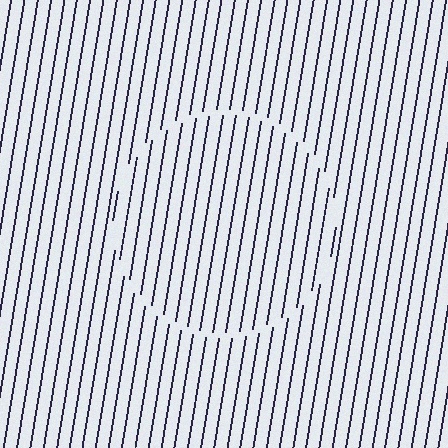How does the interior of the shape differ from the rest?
The interior of the shape contains the same grating, shifted by half a period — the contour is defined by the phase discontinuity where line-ends from the inner and outer gratings abut.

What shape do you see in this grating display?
An illusory circle. The interior of the shape contains the same grating, shifted by half a period — the contour is defined by the phase discontinuity where line-ends from the inner and outer gratings abut.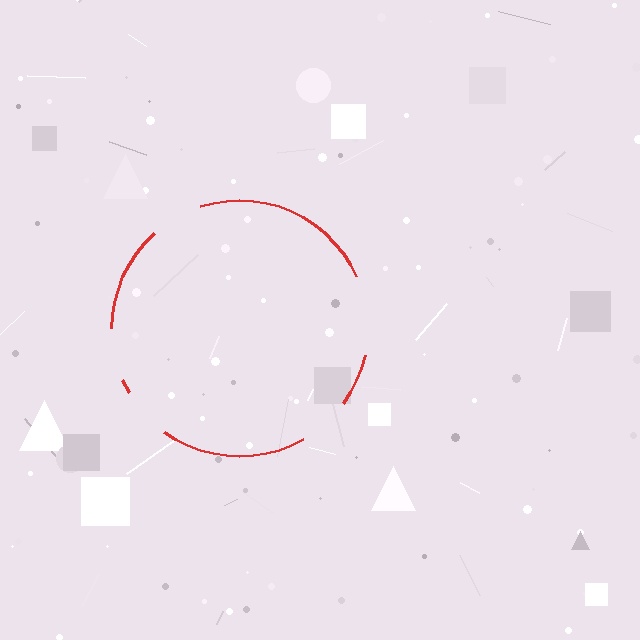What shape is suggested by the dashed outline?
The dashed outline suggests a circle.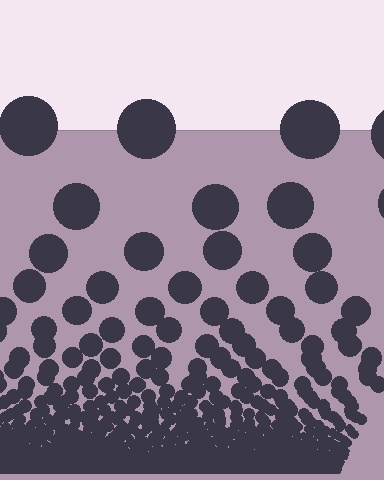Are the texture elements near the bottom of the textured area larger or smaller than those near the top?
Smaller. The gradient is inverted — elements near the bottom are smaller and denser.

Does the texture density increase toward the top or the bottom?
Density increases toward the bottom.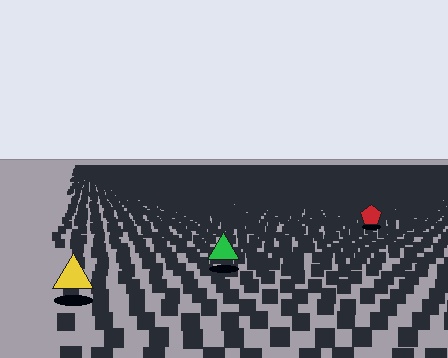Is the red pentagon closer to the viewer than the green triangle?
No. The green triangle is closer — you can tell from the texture gradient: the ground texture is coarser near it.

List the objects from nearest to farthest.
From nearest to farthest: the yellow triangle, the green triangle, the red pentagon.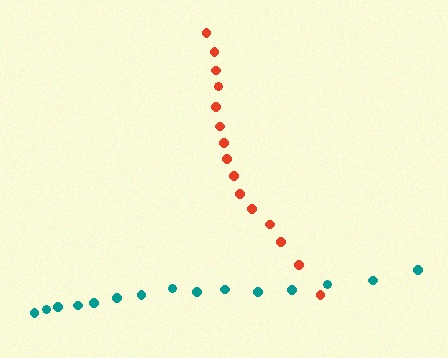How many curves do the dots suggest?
There are 2 distinct paths.